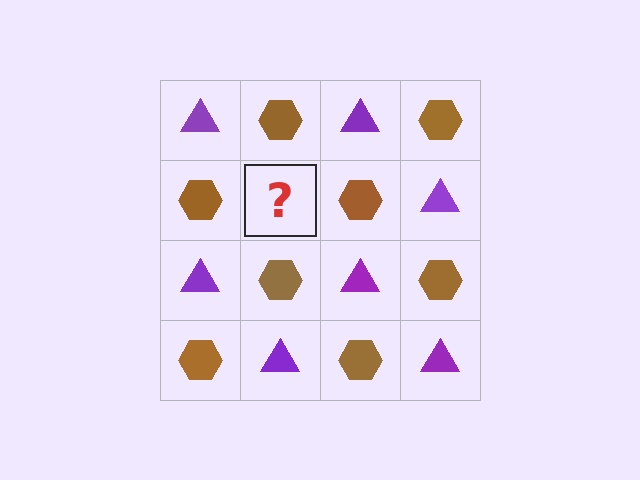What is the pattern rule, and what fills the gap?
The rule is that it alternates purple triangle and brown hexagon in a checkerboard pattern. The gap should be filled with a purple triangle.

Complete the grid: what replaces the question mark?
The question mark should be replaced with a purple triangle.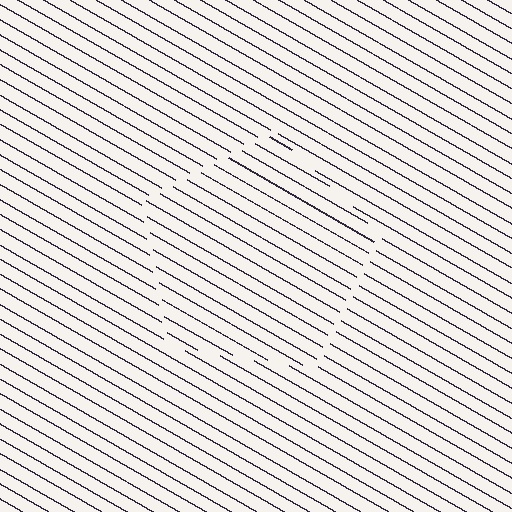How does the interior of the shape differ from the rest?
The interior of the shape contains the same grating, shifted by half a period — the contour is defined by the phase discontinuity where line-ends from the inner and outer gratings abut.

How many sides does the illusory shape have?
5 sides — the line-ends trace a pentagon.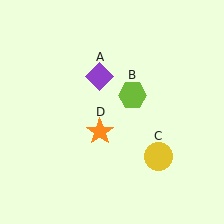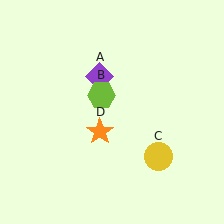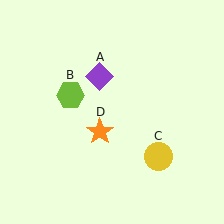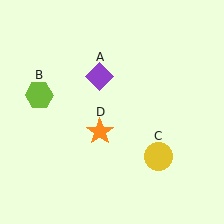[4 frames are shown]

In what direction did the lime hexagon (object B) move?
The lime hexagon (object B) moved left.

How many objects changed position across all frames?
1 object changed position: lime hexagon (object B).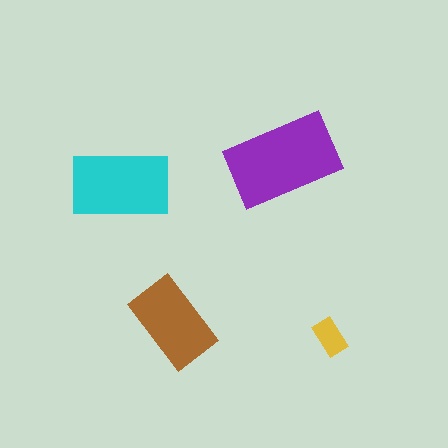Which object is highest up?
The purple rectangle is topmost.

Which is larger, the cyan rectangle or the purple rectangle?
The purple one.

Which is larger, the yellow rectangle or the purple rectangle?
The purple one.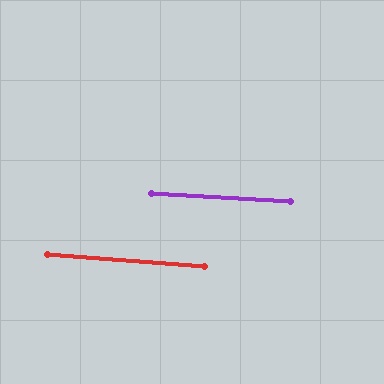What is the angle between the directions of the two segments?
Approximately 1 degree.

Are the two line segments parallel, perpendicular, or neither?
Parallel — their directions differ by only 1.0°.